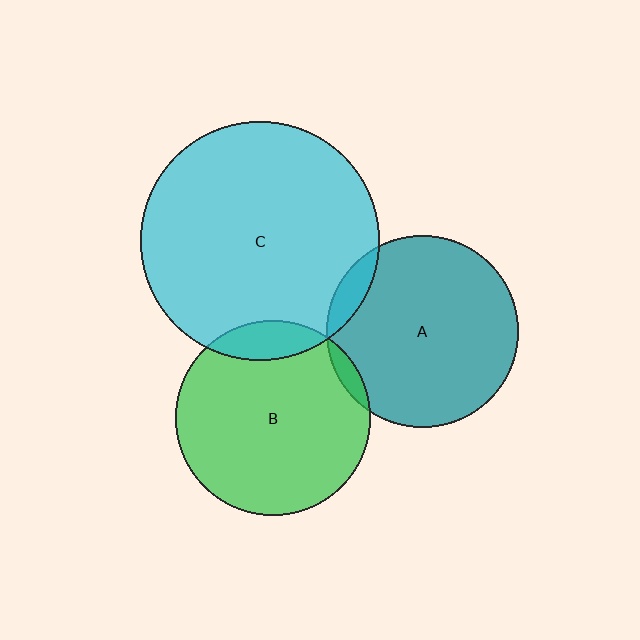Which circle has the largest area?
Circle C (cyan).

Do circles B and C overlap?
Yes.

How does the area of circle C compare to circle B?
Approximately 1.5 times.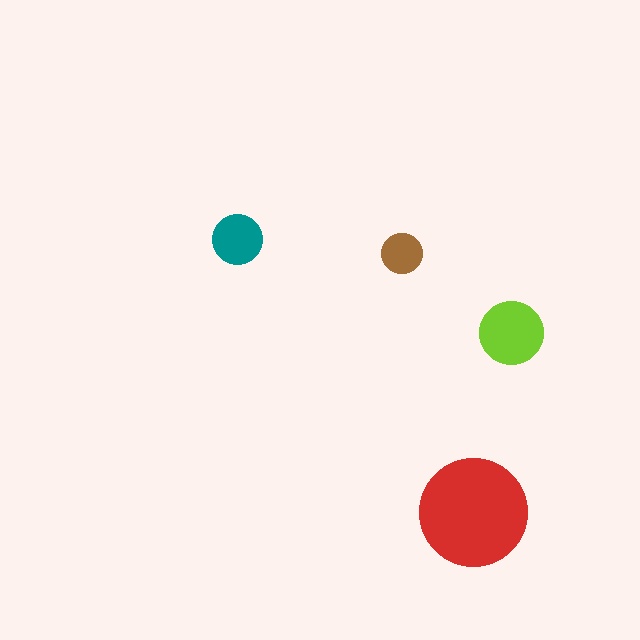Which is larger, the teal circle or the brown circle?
The teal one.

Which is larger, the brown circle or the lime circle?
The lime one.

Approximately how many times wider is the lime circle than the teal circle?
About 1.5 times wider.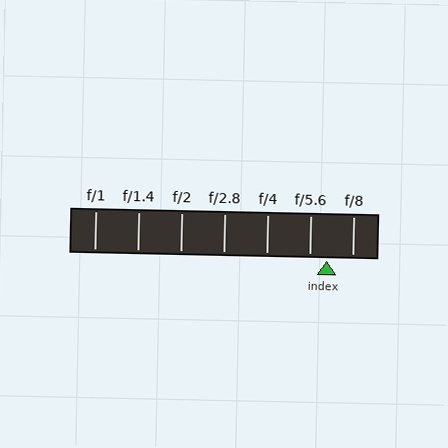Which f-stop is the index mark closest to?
The index mark is closest to f/5.6.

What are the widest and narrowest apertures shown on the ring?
The widest aperture shown is f/1 and the narrowest is f/8.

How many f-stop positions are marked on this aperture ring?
There are 7 f-stop positions marked.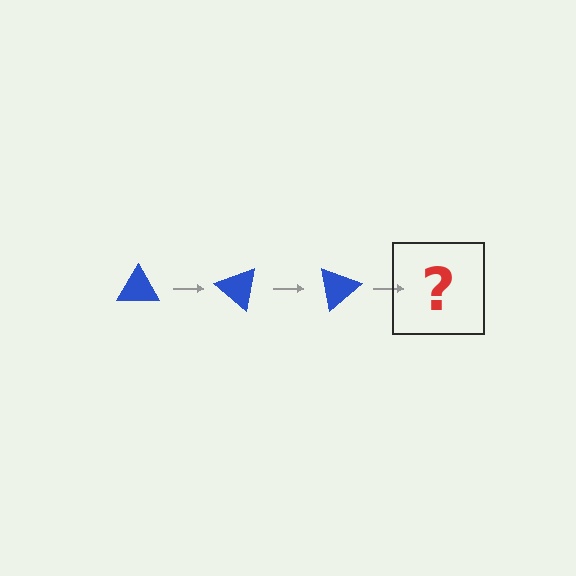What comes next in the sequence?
The next element should be a blue triangle rotated 120 degrees.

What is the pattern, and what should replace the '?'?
The pattern is that the triangle rotates 40 degrees each step. The '?' should be a blue triangle rotated 120 degrees.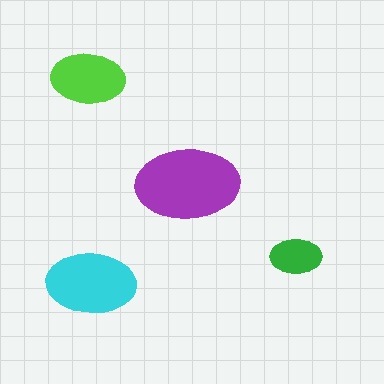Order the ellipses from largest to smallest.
the purple one, the cyan one, the lime one, the green one.